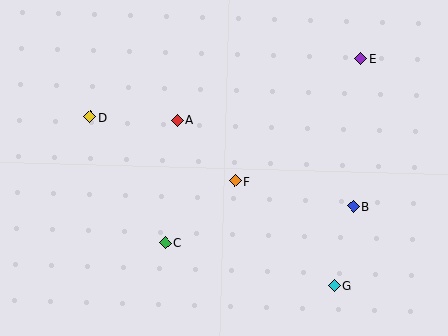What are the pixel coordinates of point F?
Point F is at (235, 181).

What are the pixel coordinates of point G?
Point G is at (334, 286).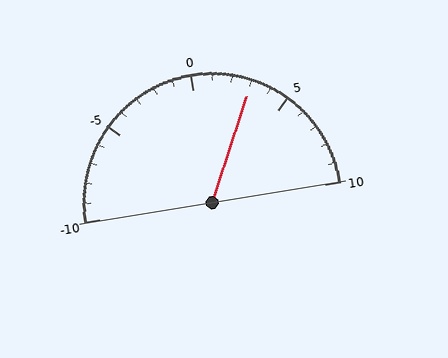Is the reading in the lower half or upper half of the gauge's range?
The reading is in the upper half of the range (-10 to 10).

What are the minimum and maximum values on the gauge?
The gauge ranges from -10 to 10.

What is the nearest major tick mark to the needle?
The nearest major tick mark is 5.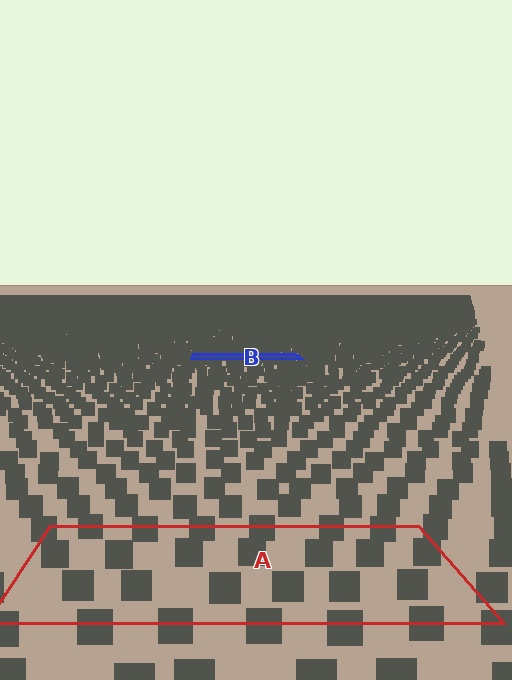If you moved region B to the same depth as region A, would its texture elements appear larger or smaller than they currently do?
They would appear larger. At a closer depth, the same texture elements are projected at a bigger on-screen size.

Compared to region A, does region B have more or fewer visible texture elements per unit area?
Region B has more texture elements per unit area — they are packed more densely because it is farther away.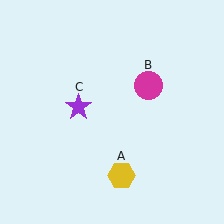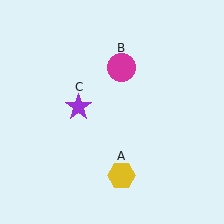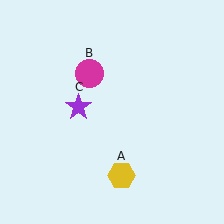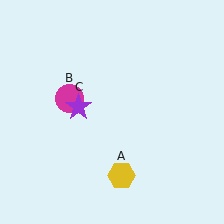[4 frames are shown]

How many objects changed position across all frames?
1 object changed position: magenta circle (object B).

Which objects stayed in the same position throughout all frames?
Yellow hexagon (object A) and purple star (object C) remained stationary.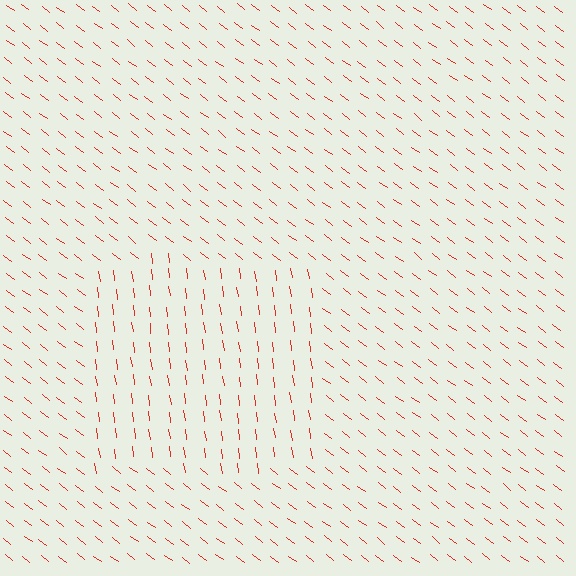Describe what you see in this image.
The image is filled with small red line segments. A rectangle region in the image has lines oriented differently from the surrounding lines, creating a visible texture boundary.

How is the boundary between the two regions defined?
The boundary is defined purely by a change in line orientation (approximately 45 degrees difference). All lines are the same color and thickness.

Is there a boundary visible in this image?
Yes, there is a texture boundary formed by a change in line orientation.